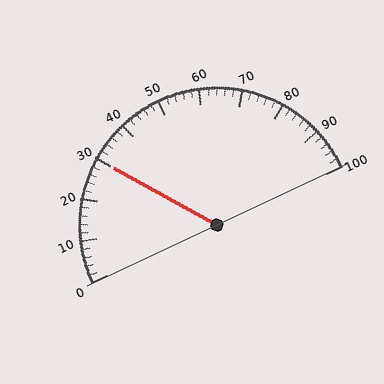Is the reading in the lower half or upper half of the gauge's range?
The reading is in the lower half of the range (0 to 100).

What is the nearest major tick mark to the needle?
The nearest major tick mark is 30.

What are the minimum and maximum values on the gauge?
The gauge ranges from 0 to 100.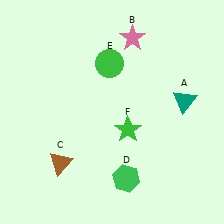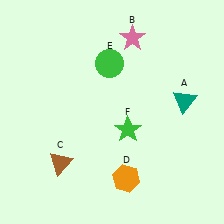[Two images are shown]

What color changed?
The hexagon (D) changed from green in Image 1 to orange in Image 2.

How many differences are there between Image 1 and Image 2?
There is 1 difference between the two images.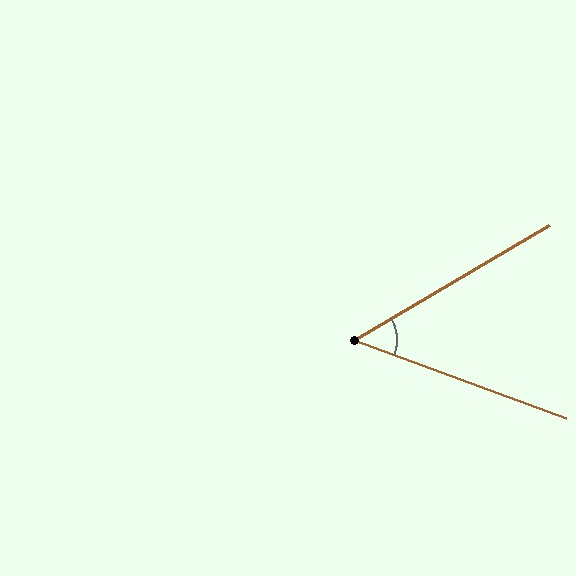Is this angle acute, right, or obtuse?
It is acute.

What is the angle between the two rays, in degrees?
Approximately 51 degrees.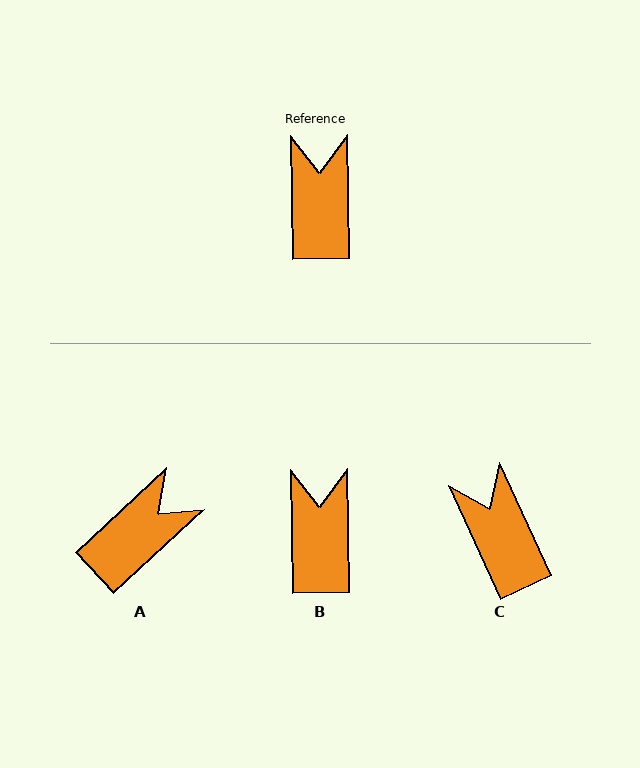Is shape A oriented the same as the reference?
No, it is off by about 48 degrees.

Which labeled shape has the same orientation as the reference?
B.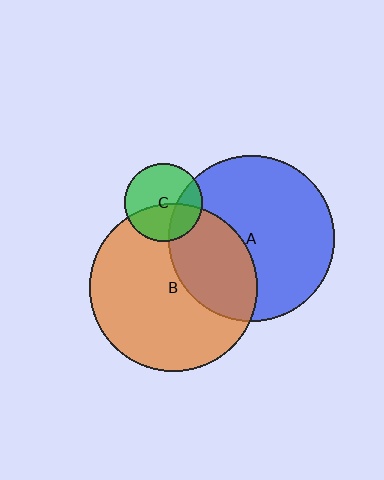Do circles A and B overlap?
Yes.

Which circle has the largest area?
Circle B (orange).